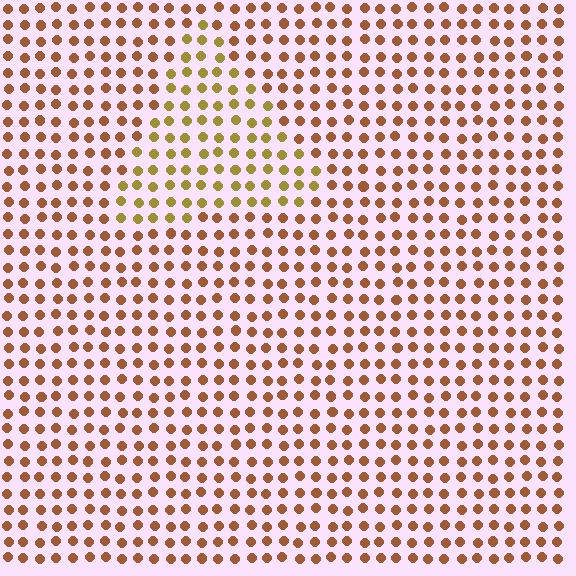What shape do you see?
I see a triangle.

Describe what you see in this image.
The image is filled with small brown elements in a uniform arrangement. A triangle-shaped region is visible where the elements are tinted to a slightly different hue, forming a subtle color boundary.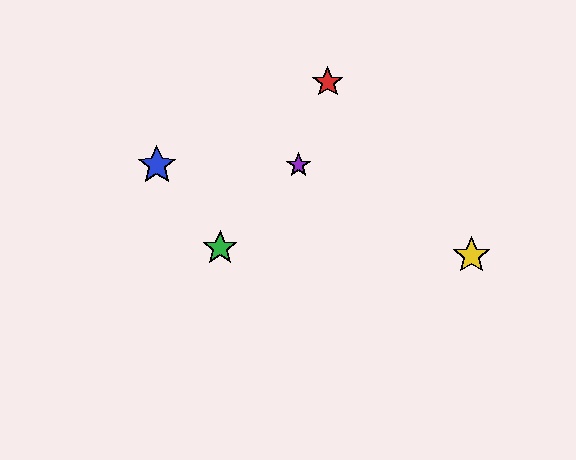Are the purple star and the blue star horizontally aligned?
Yes, both are at y≈165.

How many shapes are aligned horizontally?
2 shapes (the blue star, the purple star) are aligned horizontally.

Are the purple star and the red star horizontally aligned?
No, the purple star is at y≈165 and the red star is at y≈82.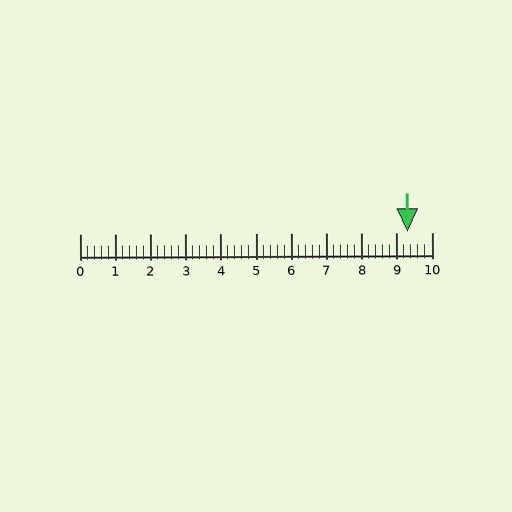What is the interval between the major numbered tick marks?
The major tick marks are spaced 1 units apart.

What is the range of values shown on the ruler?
The ruler shows values from 0 to 10.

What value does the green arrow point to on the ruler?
The green arrow points to approximately 9.3.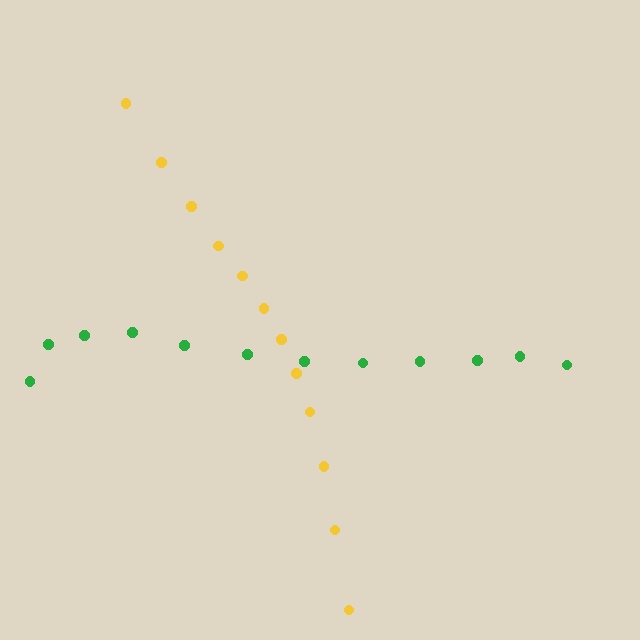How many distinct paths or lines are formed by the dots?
There are 2 distinct paths.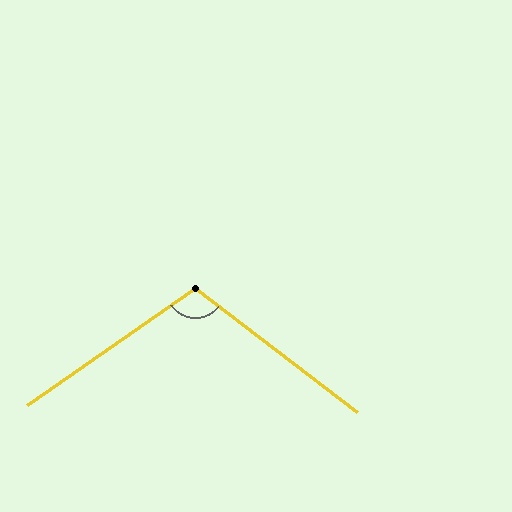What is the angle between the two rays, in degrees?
Approximately 108 degrees.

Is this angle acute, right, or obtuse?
It is obtuse.